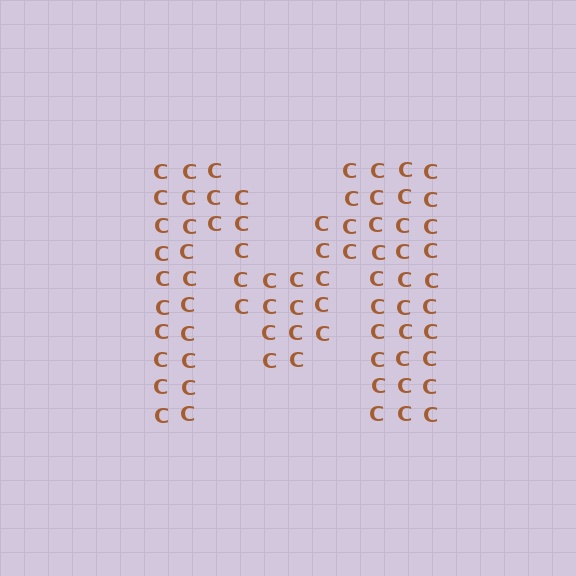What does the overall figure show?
The overall figure shows the letter M.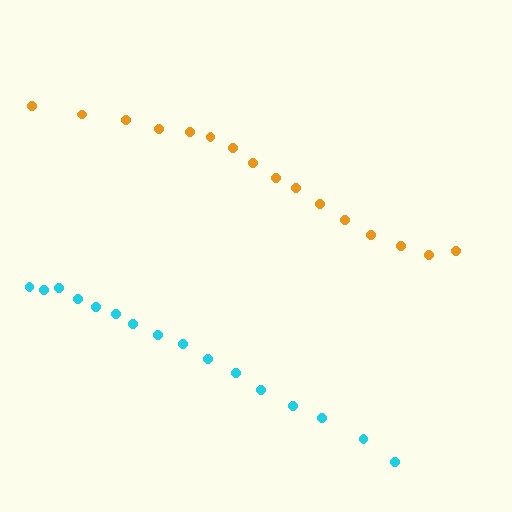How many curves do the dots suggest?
There are 2 distinct paths.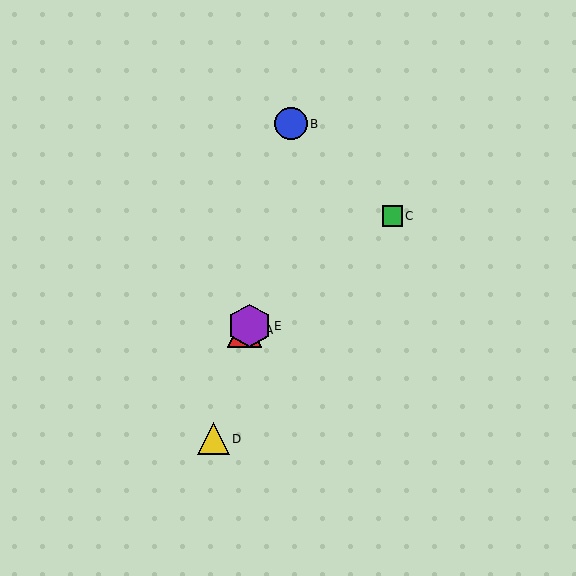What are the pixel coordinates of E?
Object E is at (250, 326).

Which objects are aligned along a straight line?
Objects A, C, E are aligned along a straight line.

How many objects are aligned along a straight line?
3 objects (A, C, E) are aligned along a straight line.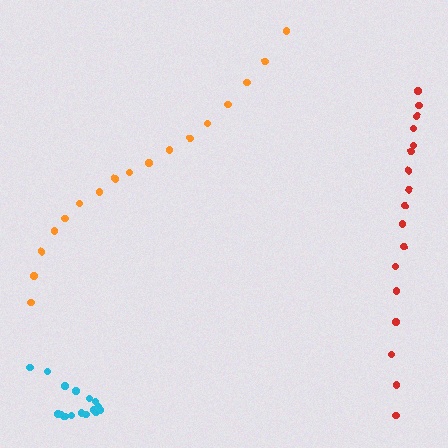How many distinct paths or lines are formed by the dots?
There are 3 distinct paths.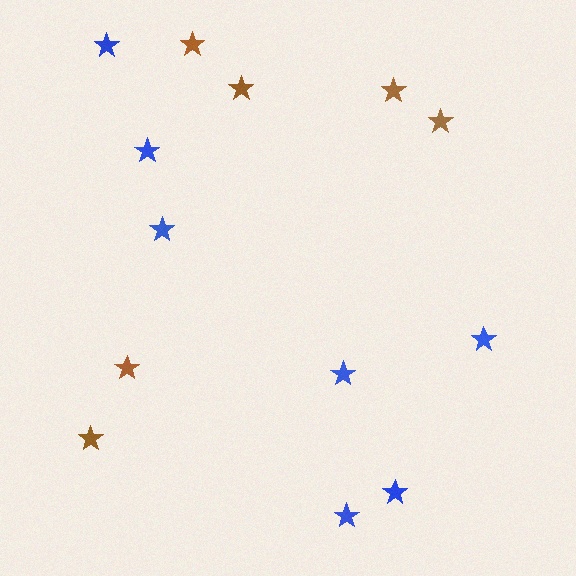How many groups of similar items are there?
There are 2 groups: one group of brown stars (6) and one group of blue stars (7).